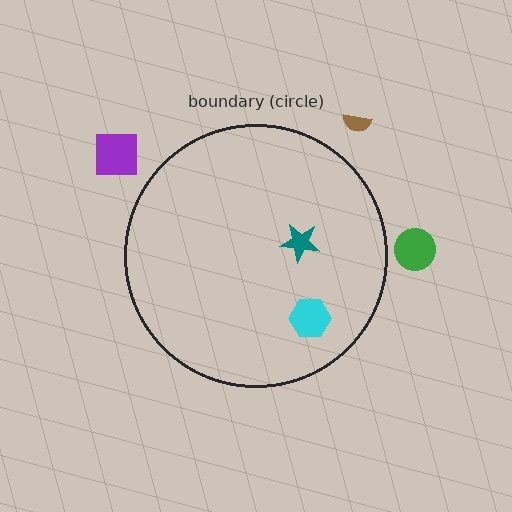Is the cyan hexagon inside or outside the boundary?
Inside.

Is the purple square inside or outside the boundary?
Outside.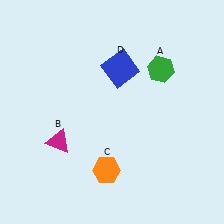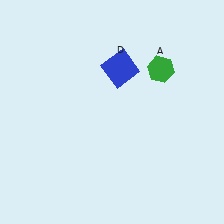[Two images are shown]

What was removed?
The orange hexagon (C), the magenta triangle (B) were removed in Image 2.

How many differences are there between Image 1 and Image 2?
There are 2 differences between the two images.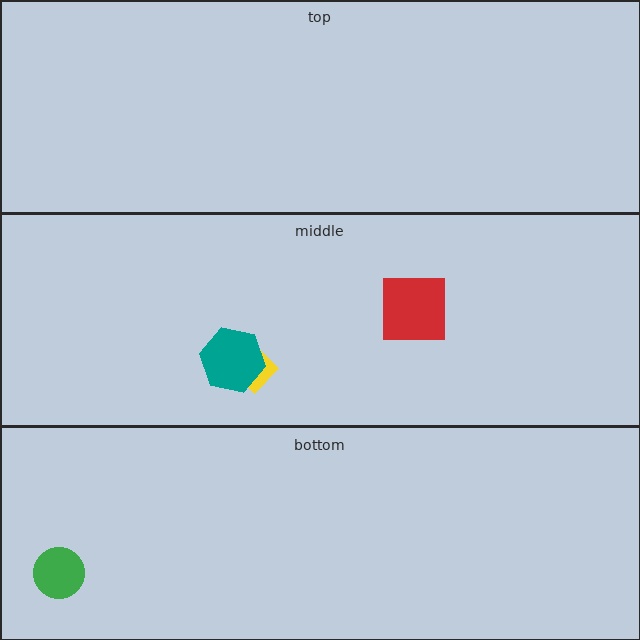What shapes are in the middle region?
The yellow diamond, the red square, the teal hexagon.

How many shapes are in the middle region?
3.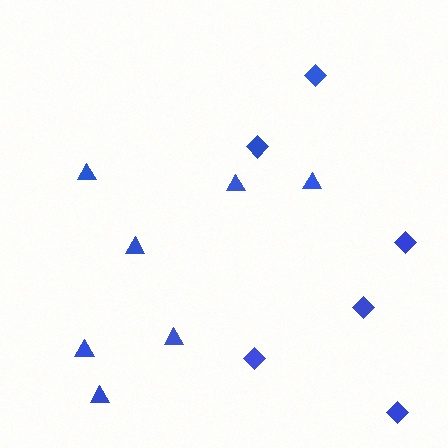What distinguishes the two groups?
There are 2 groups: one group of diamonds (6) and one group of triangles (7).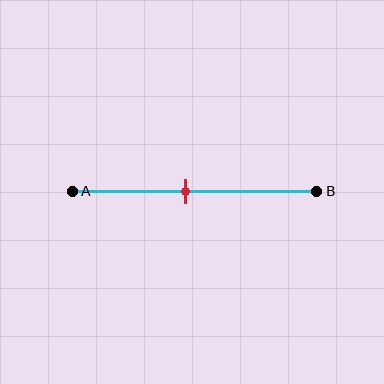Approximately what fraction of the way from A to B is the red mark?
The red mark is approximately 45% of the way from A to B.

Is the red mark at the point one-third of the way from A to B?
No, the mark is at about 45% from A, not at the 33% one-third point.